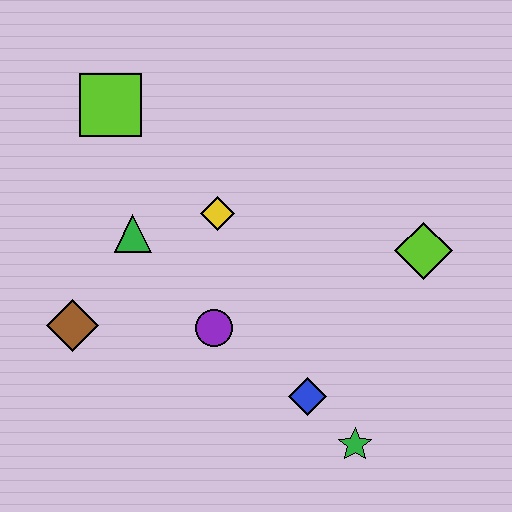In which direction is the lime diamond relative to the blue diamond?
The lime diamond is above the blue diamond.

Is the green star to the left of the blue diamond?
No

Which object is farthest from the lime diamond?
The brown diamond is farthest from the lime diamond.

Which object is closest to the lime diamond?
The blue diamond is closest to the lime diamond.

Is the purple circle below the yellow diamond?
Yes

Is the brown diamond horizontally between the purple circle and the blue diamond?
No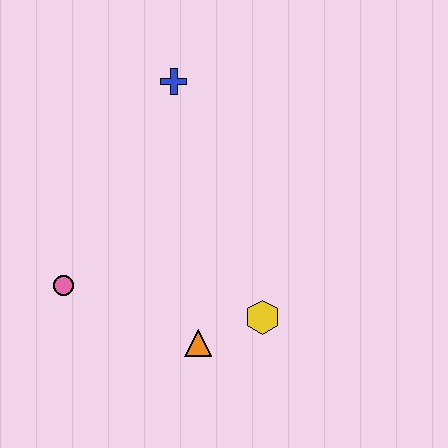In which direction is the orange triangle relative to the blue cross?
The orange triangle is below the blue cross.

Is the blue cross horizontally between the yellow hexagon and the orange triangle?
No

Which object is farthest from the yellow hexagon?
The blue cross is farthest from the yellow hexagon.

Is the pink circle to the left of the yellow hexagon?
Yes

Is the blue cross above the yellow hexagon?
Yes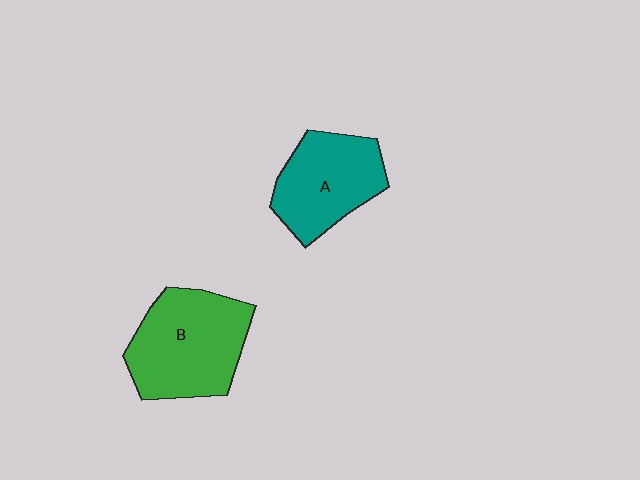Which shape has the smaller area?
Shape A (teal).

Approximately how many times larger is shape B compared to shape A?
Approximately 1.2 times.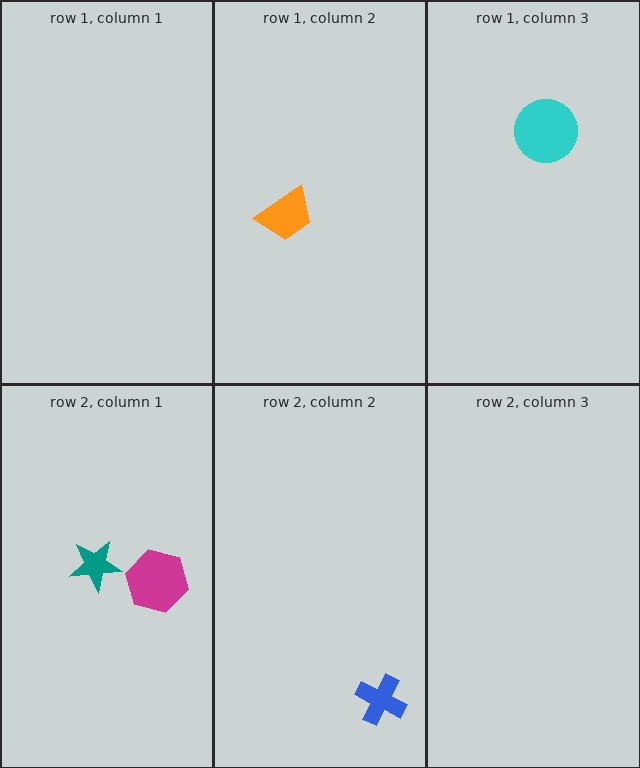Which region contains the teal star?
The row 2, column 1 region.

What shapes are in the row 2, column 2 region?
The blue cross.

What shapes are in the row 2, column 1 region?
The magenta hexagon, the teal star.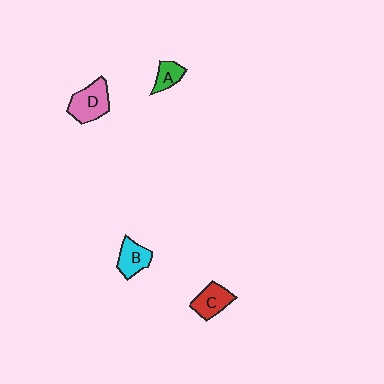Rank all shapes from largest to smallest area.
From largest to smallest: D (pink), C (red), B (cyan), A (green).